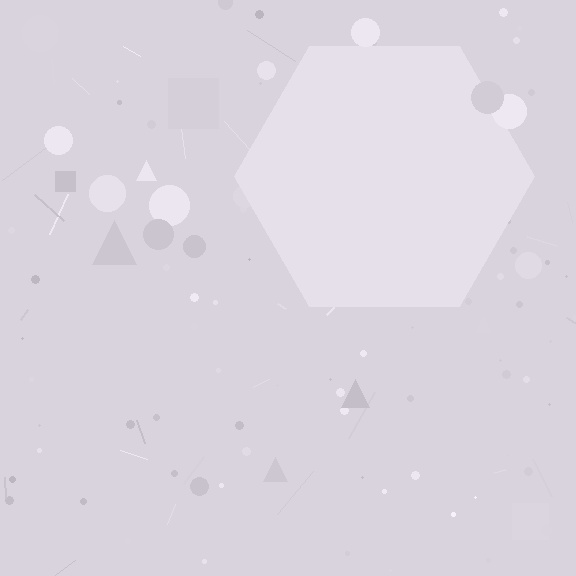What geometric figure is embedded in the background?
A hexagon is embedded in the background.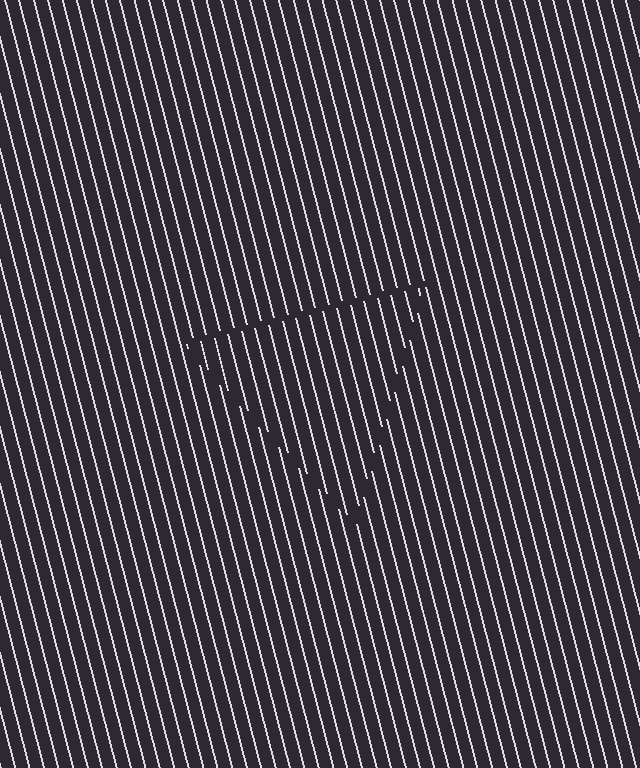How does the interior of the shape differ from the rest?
The interior of the shape contains the same grating, shifted by half a period — the contour is defined by the phase discontinuity where line-ends from the inner and outer gratings abut.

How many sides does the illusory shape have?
3 sides — the line-ends trace a triangle.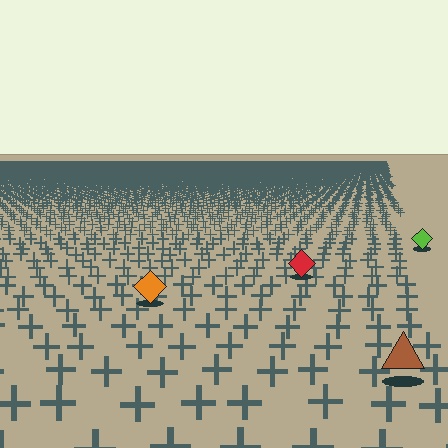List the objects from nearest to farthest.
From nearest to farthest: the brown triangle, the orange diamond, the red diamond, the lime diamond.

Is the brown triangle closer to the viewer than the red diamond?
Yes. The brown triangle is closer — you can tell from the texture gradient: the ground texture is coarser near it.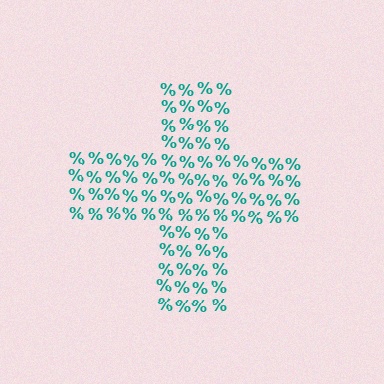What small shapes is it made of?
It is made of small percent signs.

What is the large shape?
The large shape is a cross.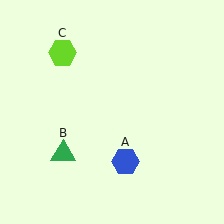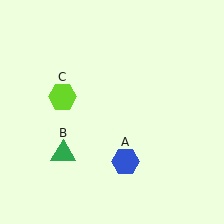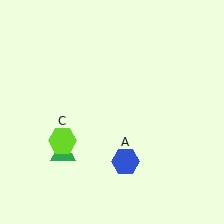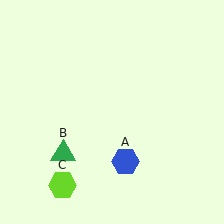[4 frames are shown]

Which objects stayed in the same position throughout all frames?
Blue hexagon (object A) and green triangle (object B) remained stationary.